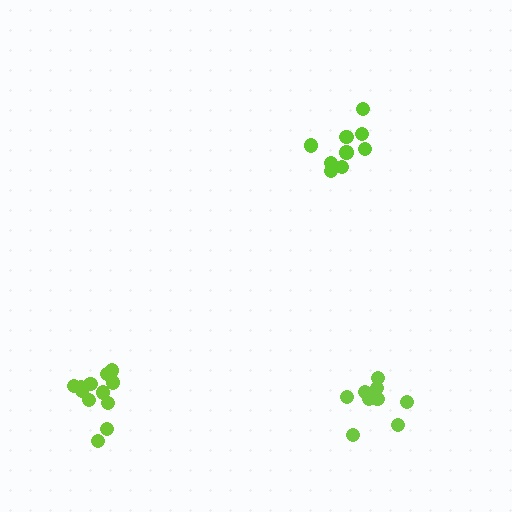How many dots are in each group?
Group 1: 12 dots, Group 2: 9 dots, Group 3: 9 dots (30 total).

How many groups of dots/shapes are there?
There are 3 groups.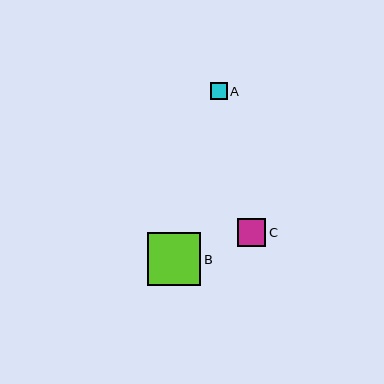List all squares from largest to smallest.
From largest to smallest: B, C, A.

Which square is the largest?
Square B is the largest with a size of approximately 53 pixels.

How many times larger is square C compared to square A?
Square C is approximately 1.7 times the size of square A.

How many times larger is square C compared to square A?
Square C is approximately 1.7 times the size of square A.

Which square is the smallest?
Square A is the smallest with a size of approximately 17 pixels.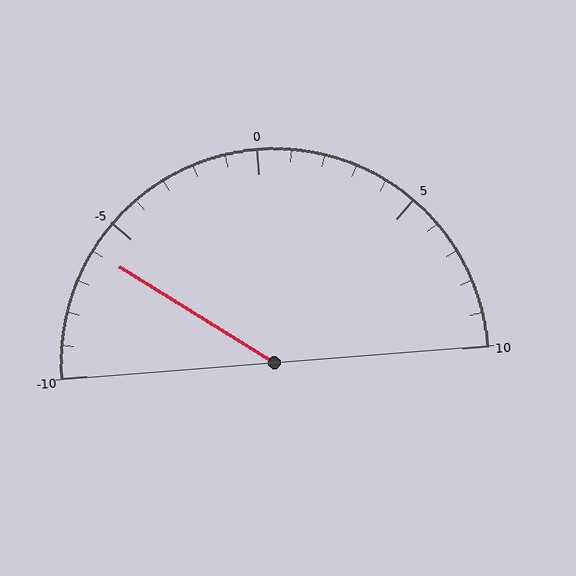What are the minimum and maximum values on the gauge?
The gauge ranges from -10 to 10.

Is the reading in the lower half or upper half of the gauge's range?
The reading is in the lower half of the range (-10 to 10).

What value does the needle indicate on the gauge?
The needle indicates approximately -6.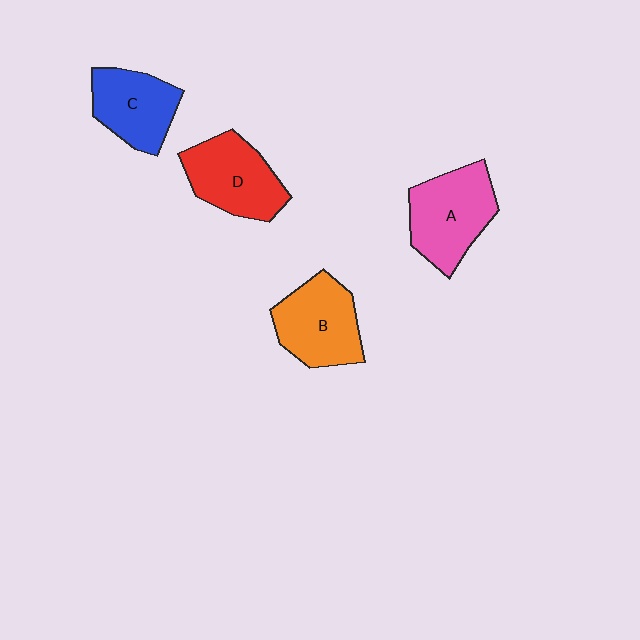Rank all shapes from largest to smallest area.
From largest to smallest: A (pink), D (red), B (orange), C (blue).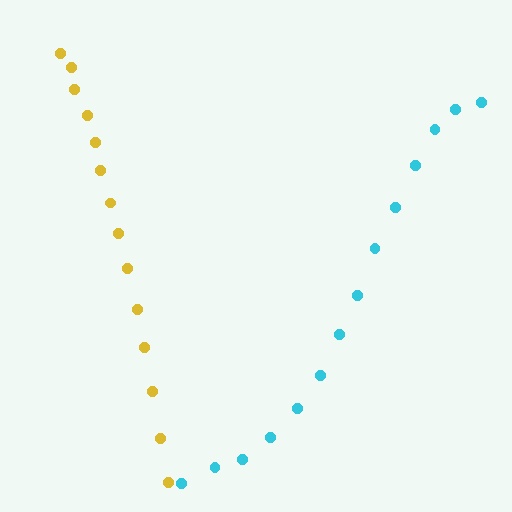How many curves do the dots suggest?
There are 2 distinct paths.